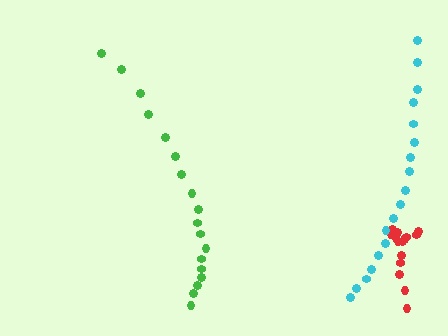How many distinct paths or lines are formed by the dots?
There are 3 distinct paths.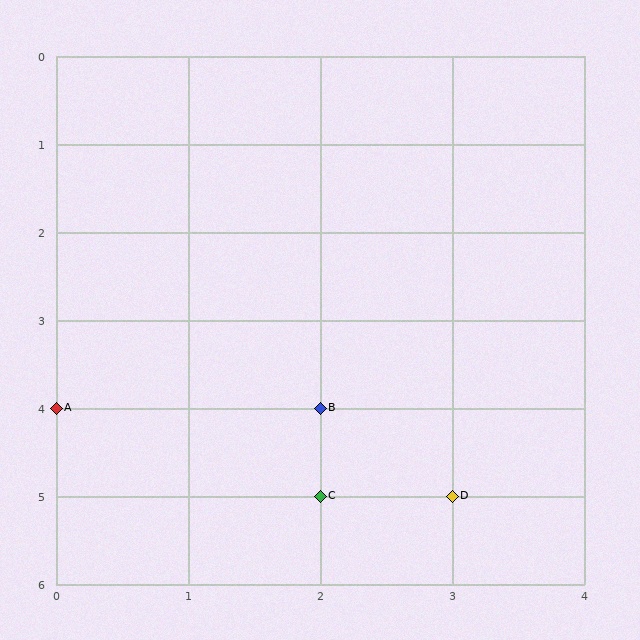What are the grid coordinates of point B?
Point B is at grid coordinates (2, 4).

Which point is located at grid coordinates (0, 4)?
Point A is at (0, 4).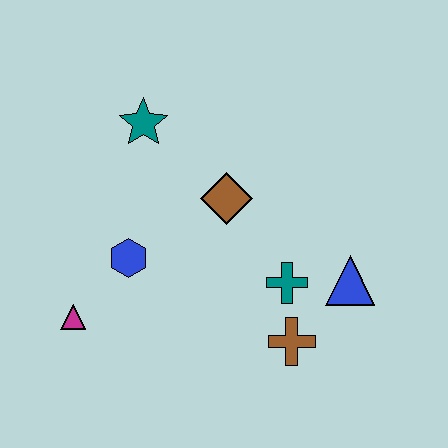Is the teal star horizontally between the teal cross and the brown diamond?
No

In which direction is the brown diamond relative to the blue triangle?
The brown diamond is to the left of the blue triangle.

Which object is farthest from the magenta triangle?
The blue triangle is farthest from the magenta triangle.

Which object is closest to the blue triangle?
The teal cross is closest to the blue triangle.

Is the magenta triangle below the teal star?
Yes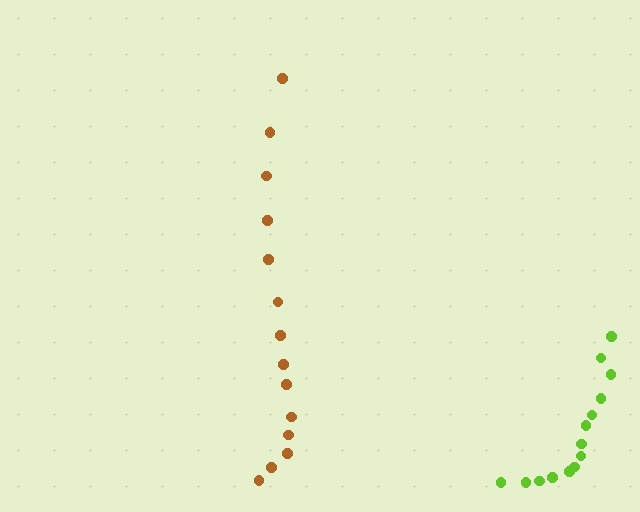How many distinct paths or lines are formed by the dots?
There are 2 distinct paths.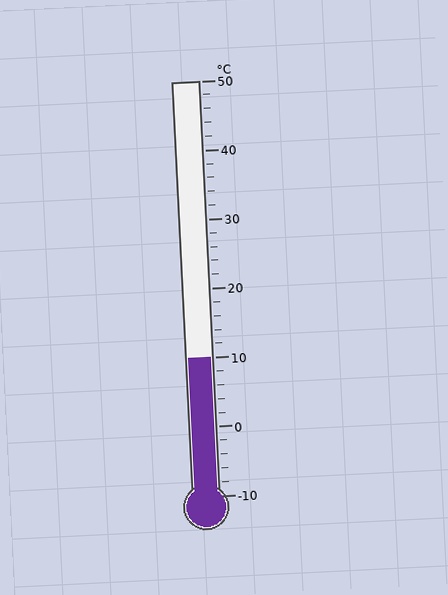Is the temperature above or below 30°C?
The temperature is below 30°C.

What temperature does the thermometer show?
The thermometer shows approximately 10°C.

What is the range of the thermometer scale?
The thermometer scale ranges from -10°C to 50°C.